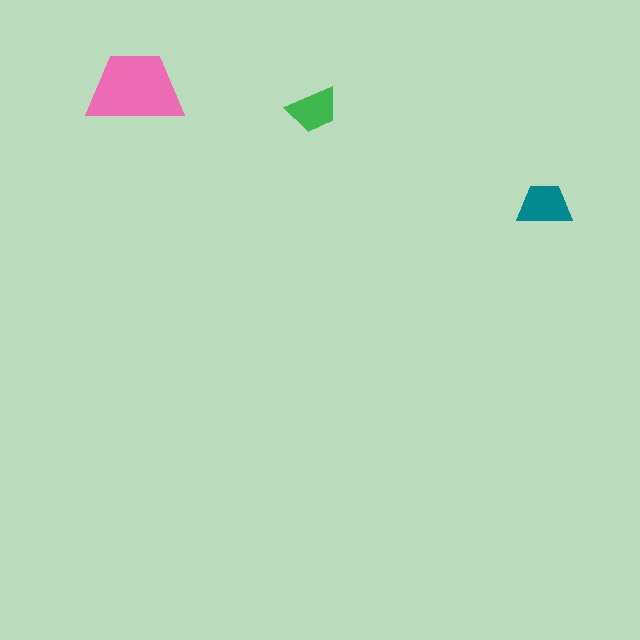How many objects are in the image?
There are 3 objects in the image.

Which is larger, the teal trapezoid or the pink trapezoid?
The pink one.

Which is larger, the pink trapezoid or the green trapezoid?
The pink one.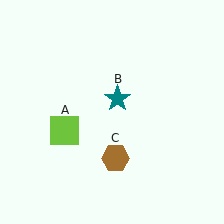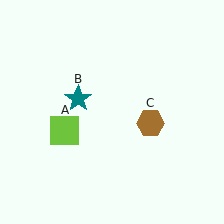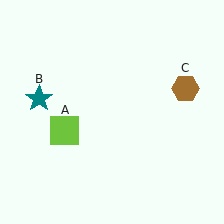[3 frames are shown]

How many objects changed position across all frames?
2 objects changed position: teal star (object B), brown hexagon (object C).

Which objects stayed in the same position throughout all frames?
Lime square (object A) remained stationary.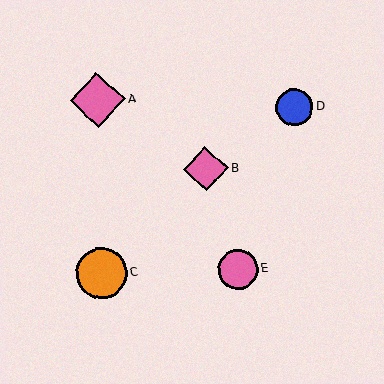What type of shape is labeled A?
Shape A is a pink diamond.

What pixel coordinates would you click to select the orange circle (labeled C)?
Click at (101, 273) to select the orange circle C.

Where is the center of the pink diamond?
The center of the pink diamond is at (206, 169).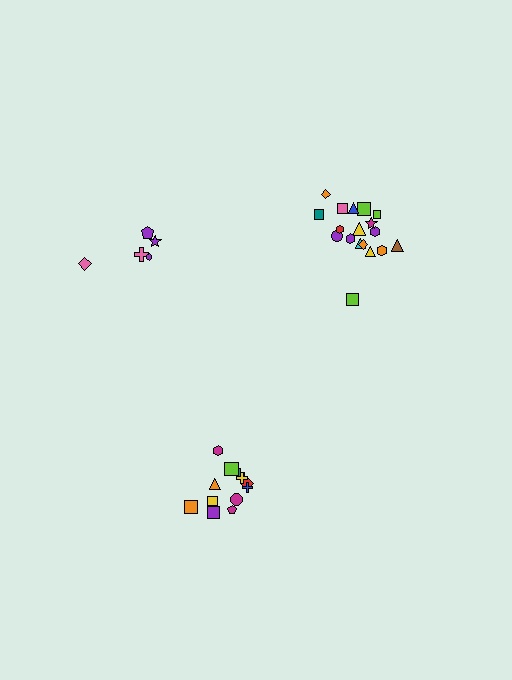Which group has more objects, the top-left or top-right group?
The top-right group.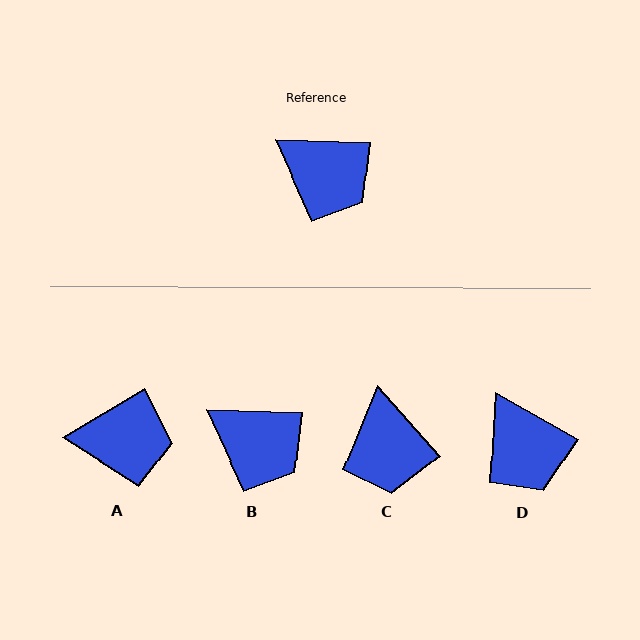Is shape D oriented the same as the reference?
No, it is off by about 28 degrees.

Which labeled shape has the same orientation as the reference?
B.